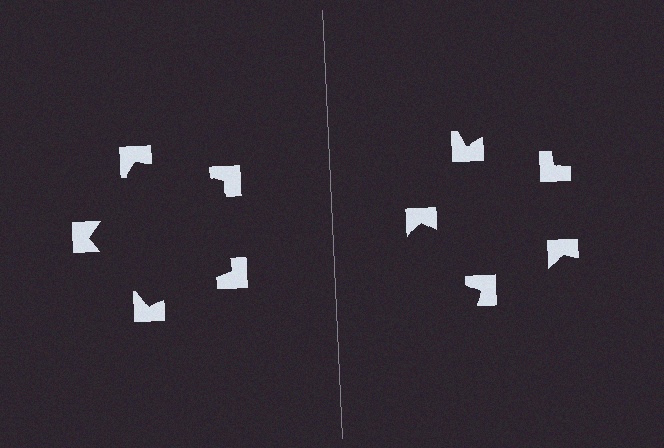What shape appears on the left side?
An illusory pentagon.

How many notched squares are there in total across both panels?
10 — 5 on each side.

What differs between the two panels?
The notched squares are positioned identically on both sides; only the wedge orientations differ. On the left they align to a pentagon; on the right they are misaligned.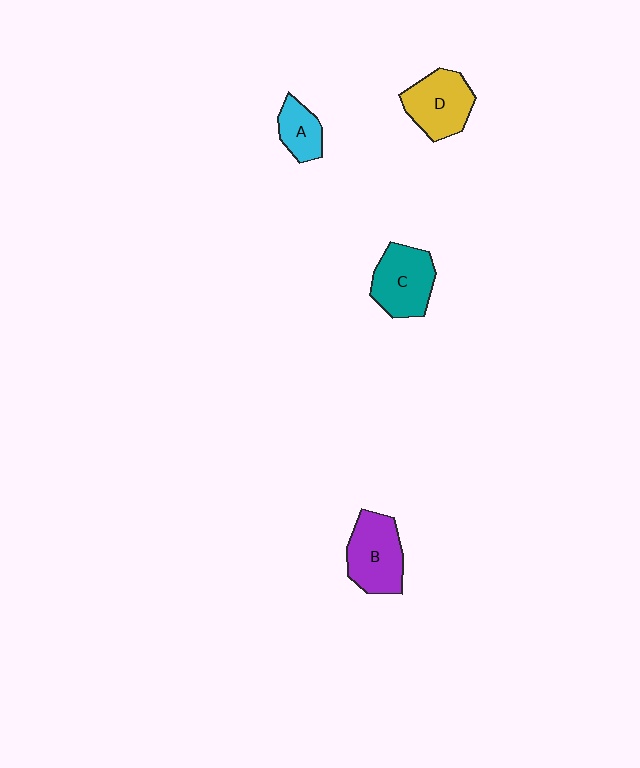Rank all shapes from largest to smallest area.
From largest to smallest: B (purple), C (teal), D (yellow), A (cyan).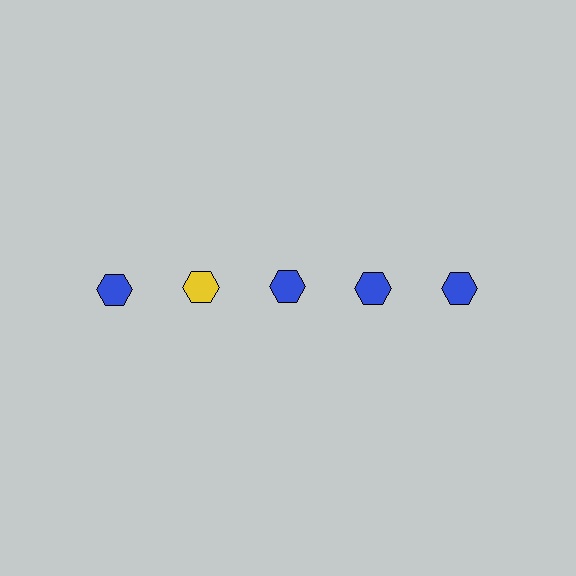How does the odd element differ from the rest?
It has a different color: yellow instead of blue.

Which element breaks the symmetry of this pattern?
The yellow hexagon in the top row, second from left column breaks the symmetry. All other shapes are blue hexagons.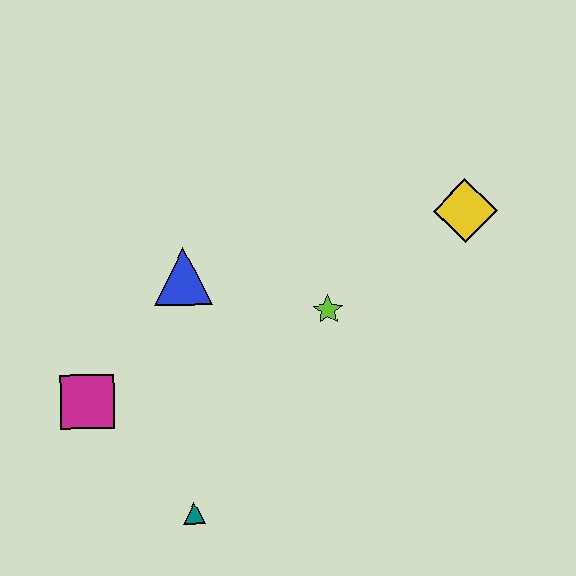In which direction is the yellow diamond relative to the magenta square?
The yellow diamond is to the right of the magenta square.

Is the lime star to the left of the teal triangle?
No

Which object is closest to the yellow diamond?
The lime star is closest to the yellow diamond.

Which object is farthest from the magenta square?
The yellow diamond is farthest from the magenta square.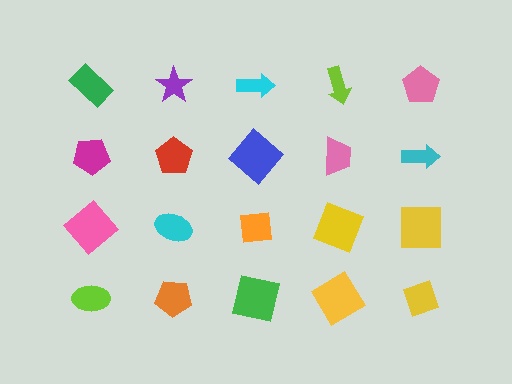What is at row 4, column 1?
A lime ellipse.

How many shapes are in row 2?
5 shapes.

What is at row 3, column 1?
A pink diamond.